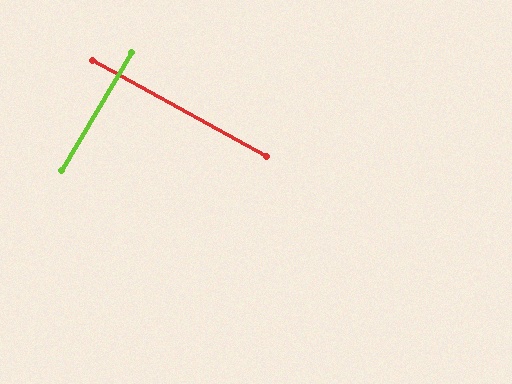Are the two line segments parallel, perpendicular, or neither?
Perpendicular — they meet at approximately 88°.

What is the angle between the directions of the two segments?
Approximately 88 degrees.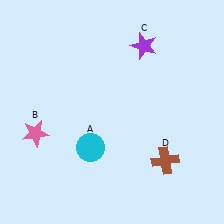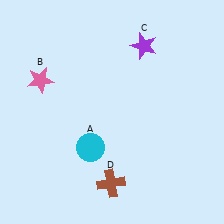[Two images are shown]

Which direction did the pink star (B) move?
The pink star (B) moved up.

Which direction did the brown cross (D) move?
The brown cross (D) moved left.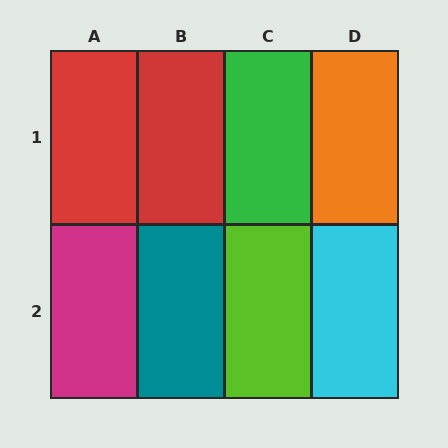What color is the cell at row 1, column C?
Green.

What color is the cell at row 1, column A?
Red.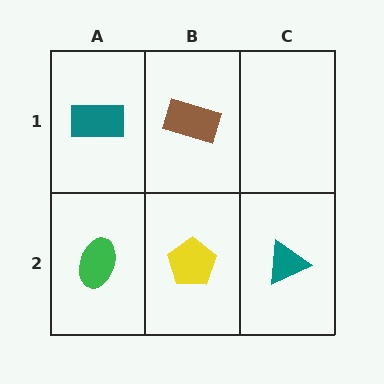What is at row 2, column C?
A teal triangle.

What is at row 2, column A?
A green ellipse.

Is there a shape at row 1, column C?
No, that cell is empty.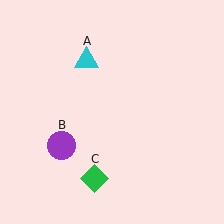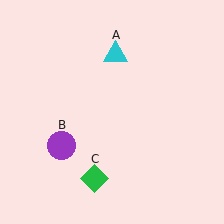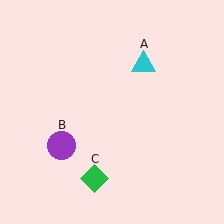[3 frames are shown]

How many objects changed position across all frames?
1 object changed position: cyan triangle (object A).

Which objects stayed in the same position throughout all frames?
Purple circle (object B) and green diamond (object C) remained stationary.